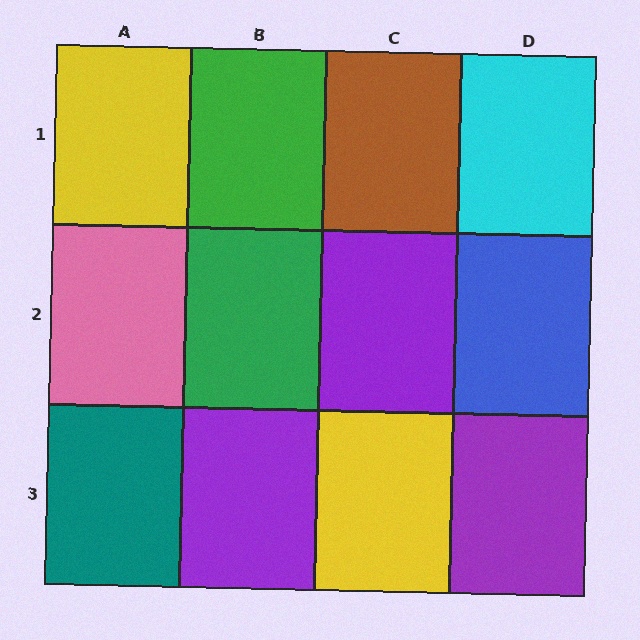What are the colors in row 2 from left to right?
Pink, green, purple, blue.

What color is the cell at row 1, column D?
Cyan.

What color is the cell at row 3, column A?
Teal.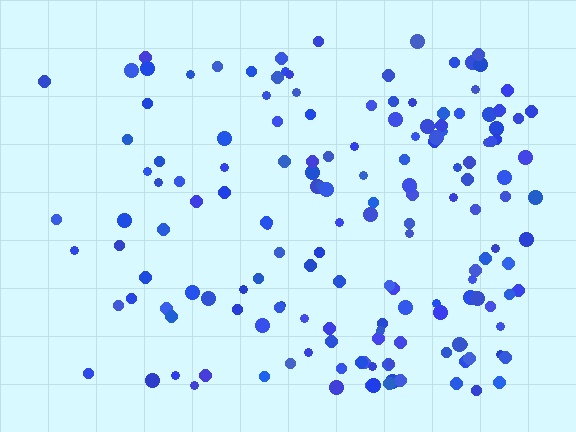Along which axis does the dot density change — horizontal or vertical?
Horizontal.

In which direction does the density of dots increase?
From left to right, with the right side densest.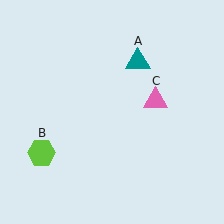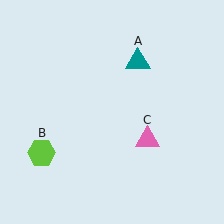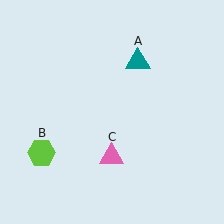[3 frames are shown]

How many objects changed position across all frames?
1 object changed position: pink triangle (object C).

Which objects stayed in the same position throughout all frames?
Teal triangle (object A) and lime hexagon (object B) remained stationary.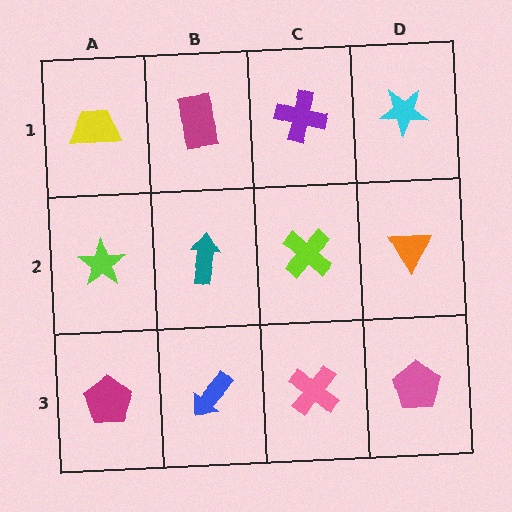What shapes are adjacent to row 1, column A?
A lime star (row 2, column A), a magenta rectangle (row 1, column B).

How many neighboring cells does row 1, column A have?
2.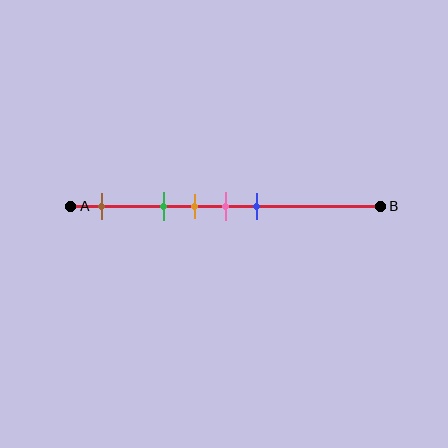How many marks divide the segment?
There are 5 marks dividing the segment.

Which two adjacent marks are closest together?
The orange and pink marks are the closest adjacent pair.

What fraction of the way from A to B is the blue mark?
The blue mark is approximately 60% (0.6) of the way from A to B.